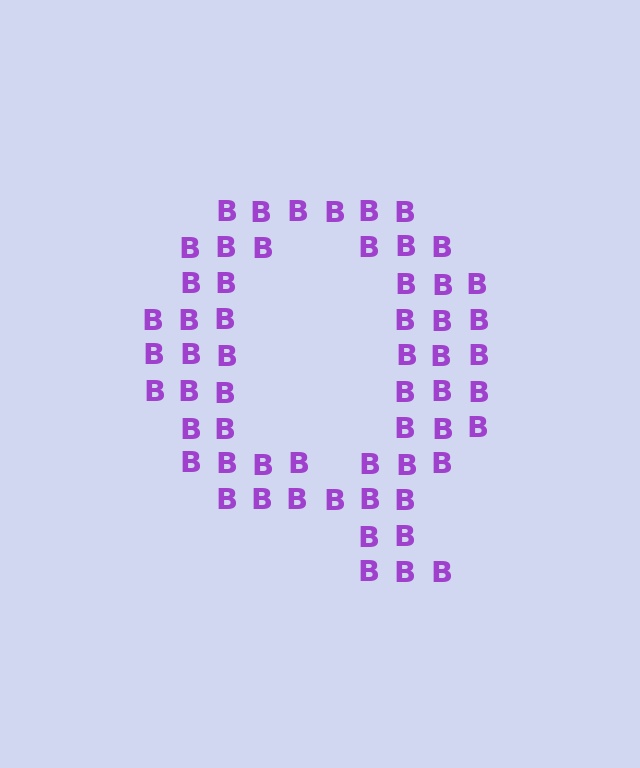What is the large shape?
The large shape is the letter Q.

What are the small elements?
The small elements are letter B's.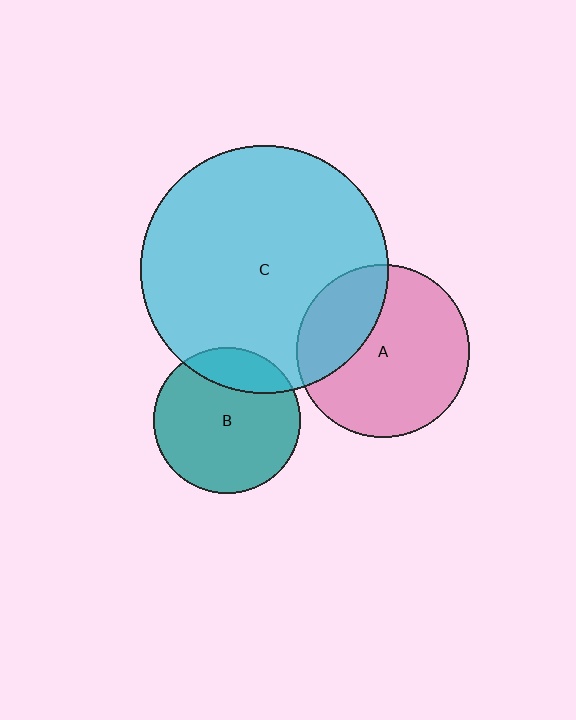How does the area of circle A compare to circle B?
Approximately 1.4 times.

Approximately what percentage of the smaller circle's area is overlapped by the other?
Approximately 30%.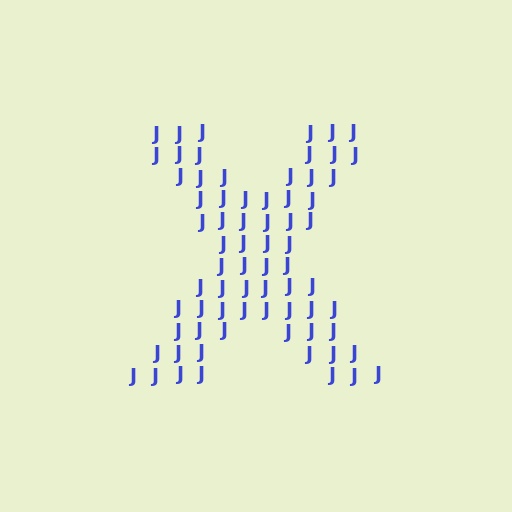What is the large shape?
The large shape is the letter X.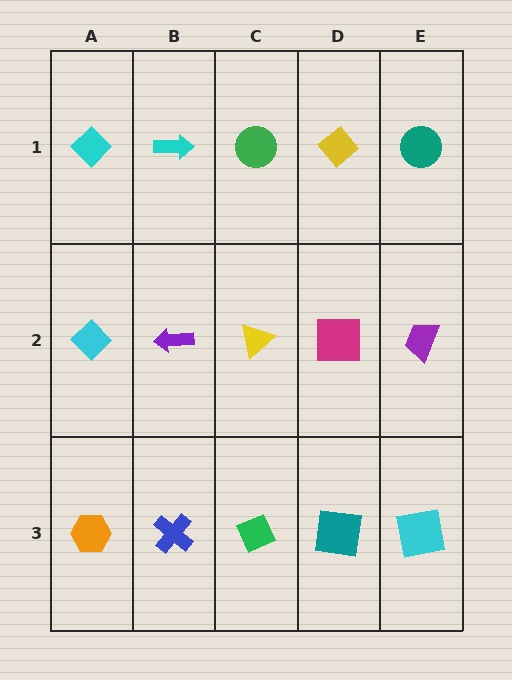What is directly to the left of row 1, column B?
A cyan diamond.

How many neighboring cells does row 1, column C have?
3.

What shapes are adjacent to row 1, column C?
A yellow triangle (row 2, column C), a cyan arrow (row 1, column B), a yellow diamond (row 1, column D).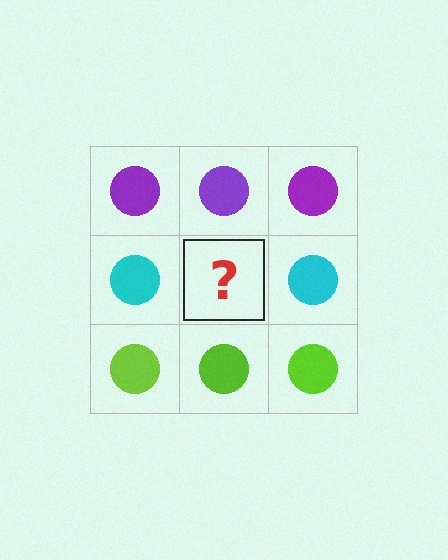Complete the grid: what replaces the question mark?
The question mark should be replaced with a cyan circle.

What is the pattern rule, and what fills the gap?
The rule is that each row has a consistent color. The gap should be filled with a cyan circle.